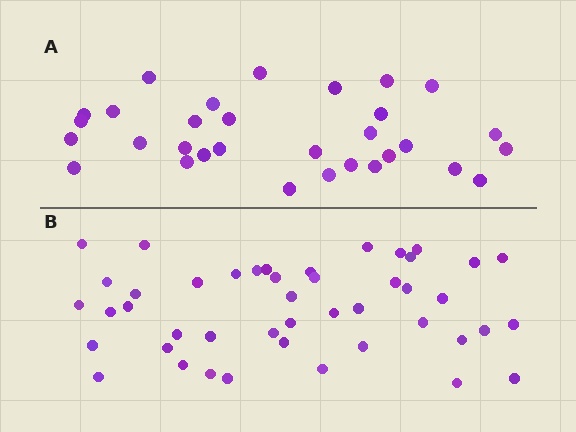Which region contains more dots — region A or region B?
Region B (the bottom region) has more dots.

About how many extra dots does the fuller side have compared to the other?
Region B has approximately 15 more dots than region A.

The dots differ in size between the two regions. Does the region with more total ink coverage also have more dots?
No. Region A has more total ink coverage because its dots are larger, but region B actually contains more individual dots. Total area can be misleading — the number of items is what matters here.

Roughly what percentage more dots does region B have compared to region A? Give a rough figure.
About 45% more.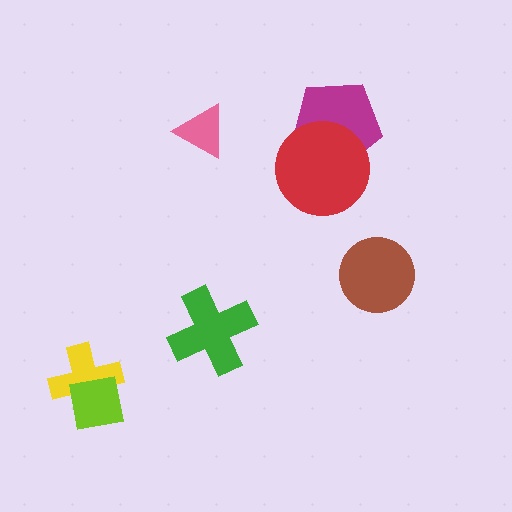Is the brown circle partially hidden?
No, no other shape covers it.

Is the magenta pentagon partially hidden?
Yes, it is partially covered by another shape.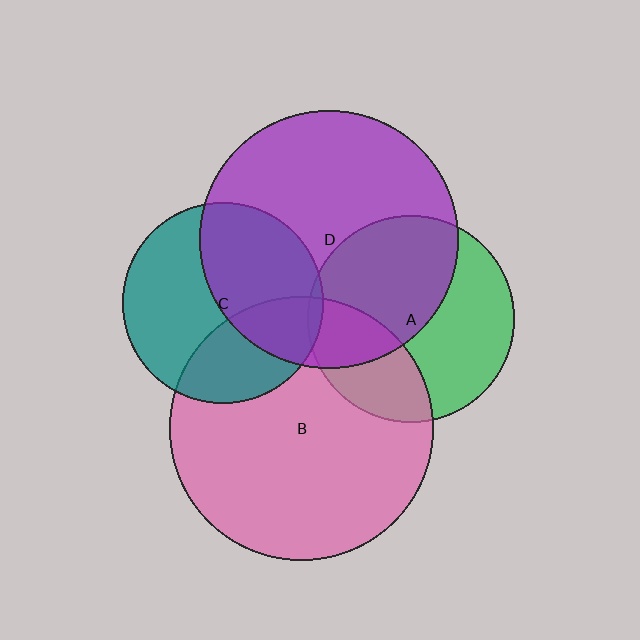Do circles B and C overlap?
Yes.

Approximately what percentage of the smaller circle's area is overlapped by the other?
Approximately 35%.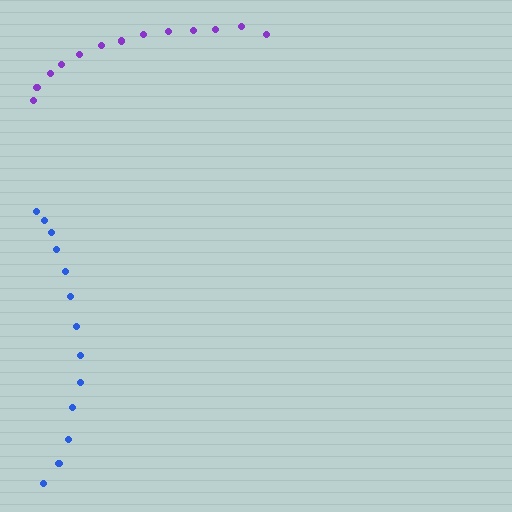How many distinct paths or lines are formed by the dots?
There are 2 distinct paths.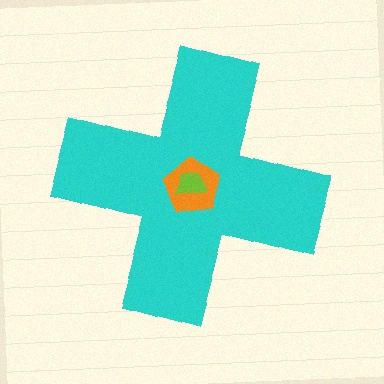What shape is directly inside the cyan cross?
The orange pentagon.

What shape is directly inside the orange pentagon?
The lime trapezoid.